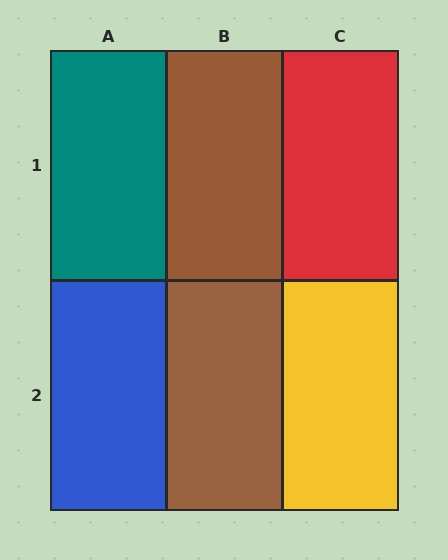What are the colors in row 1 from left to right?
Teal, brown, red.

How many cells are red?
1 cell is red.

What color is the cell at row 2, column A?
Blue.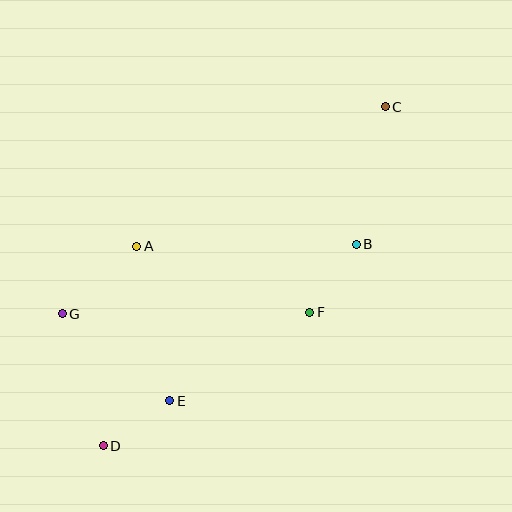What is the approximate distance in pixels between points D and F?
The distance between D and F is approximately 246 pixels.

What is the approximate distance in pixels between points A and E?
The distance between A and E is approximately 158 pixels.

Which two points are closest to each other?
Points D and E are closest to each other.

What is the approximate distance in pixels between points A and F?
The distance between A and F is approximately 185 pixels.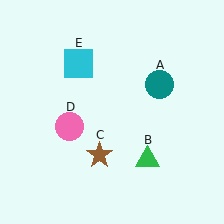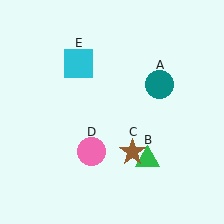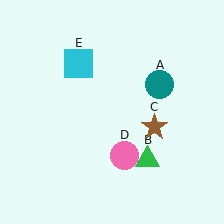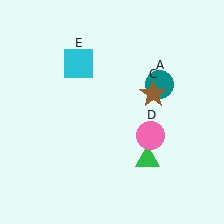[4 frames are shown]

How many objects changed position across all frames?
2 objects changed position: brown star (object C), pink circle (object D).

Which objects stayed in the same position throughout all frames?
Teal circle (object A) and green triangle (object B) and cyan square (object E) remained stationary.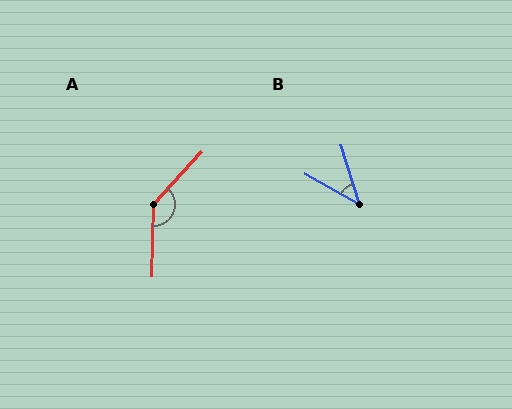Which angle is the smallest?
B, at approximately 42 degrees.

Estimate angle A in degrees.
Approximately 139 degrees.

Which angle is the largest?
A, at approximately 139 degrees.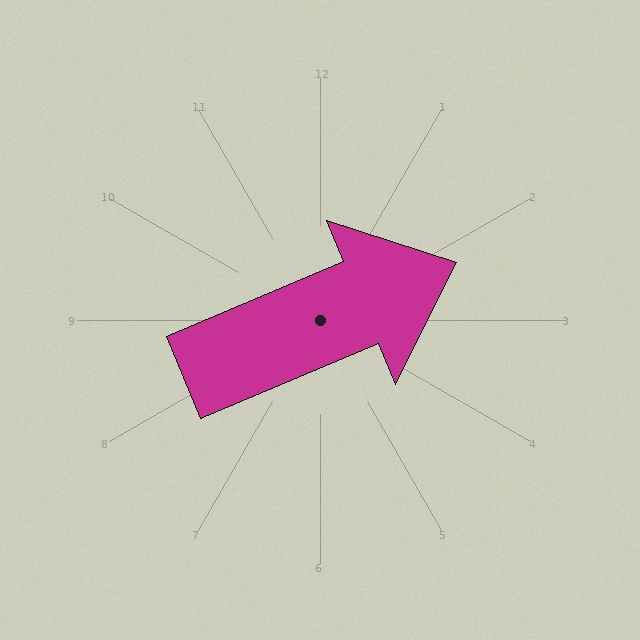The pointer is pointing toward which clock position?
Roughly 2 o'clock.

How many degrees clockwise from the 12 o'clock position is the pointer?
Approximately 67 degrees.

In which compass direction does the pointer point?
Northeast.